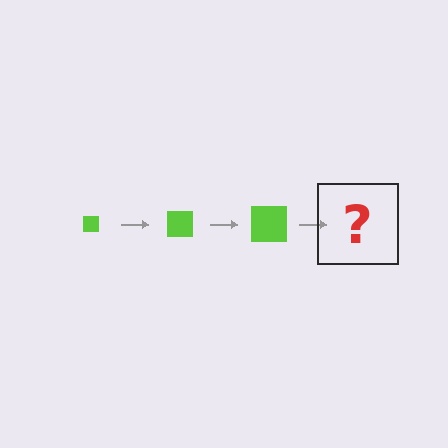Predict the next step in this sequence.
The next step is a lime square, larger than the previous one.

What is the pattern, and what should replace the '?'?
The pattern is that the square gets progressively larger each step. The '?' should be a lime square, larger than the previous one.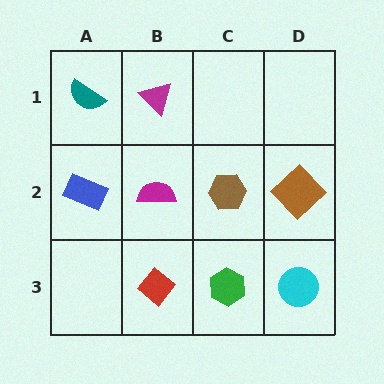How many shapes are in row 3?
3 shapes.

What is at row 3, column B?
A red diamond.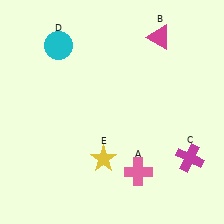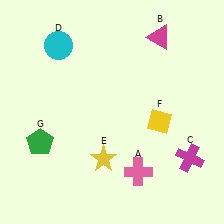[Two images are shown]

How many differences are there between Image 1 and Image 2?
There are 2 differences between the two images.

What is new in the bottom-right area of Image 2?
A yellow diamond (F) was added in the bottom-right area of Image 2.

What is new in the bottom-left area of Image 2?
A green pentagon (G) was added in the bottom-left area of Image 2.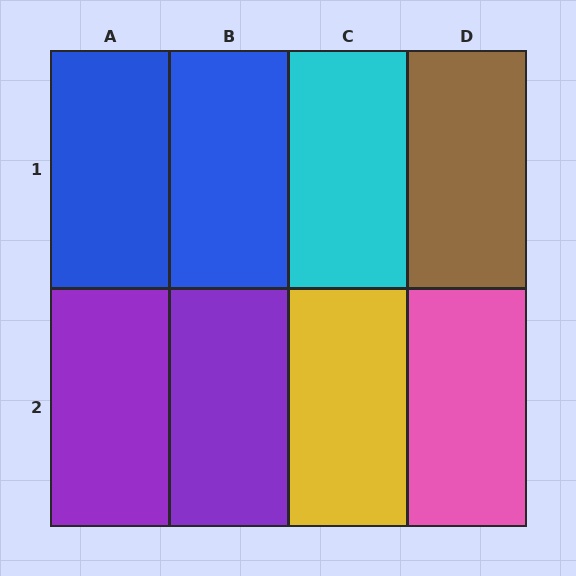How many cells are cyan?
1 cell is cyan.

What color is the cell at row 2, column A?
Purple.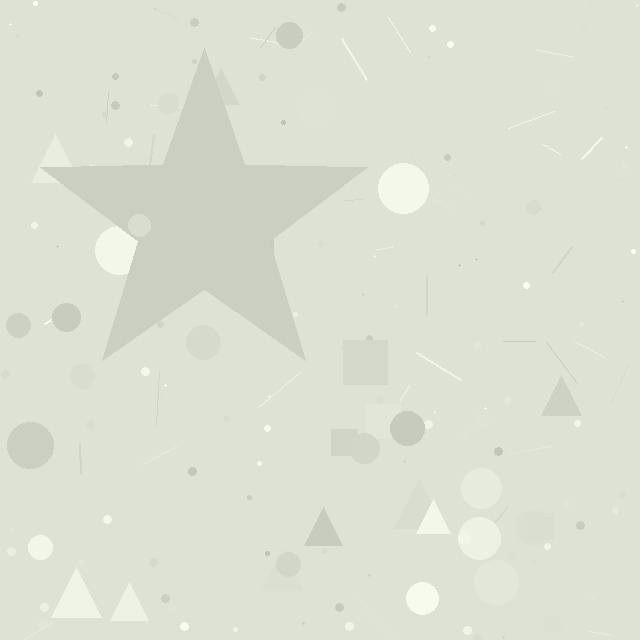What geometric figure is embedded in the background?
A star is embedded in the background.